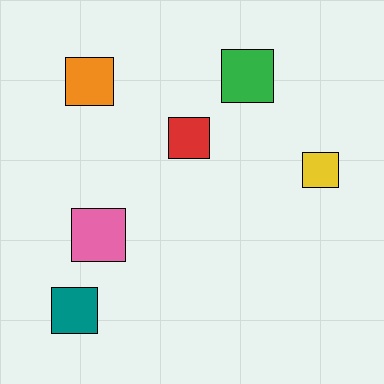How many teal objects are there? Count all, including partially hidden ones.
There is 1 teal object.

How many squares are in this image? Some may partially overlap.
There are 6 squares.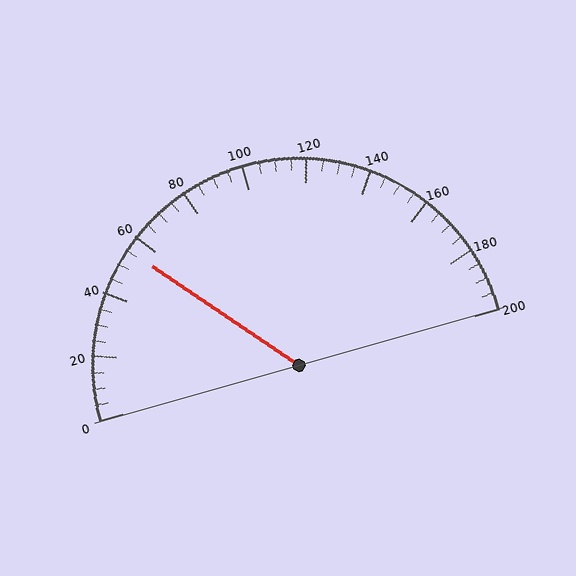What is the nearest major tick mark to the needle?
The nearest major tick mark is 60.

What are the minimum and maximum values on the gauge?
The gauge ranges from 0 to 200.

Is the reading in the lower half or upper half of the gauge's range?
The reading is in the lower half of the range (0 to 200).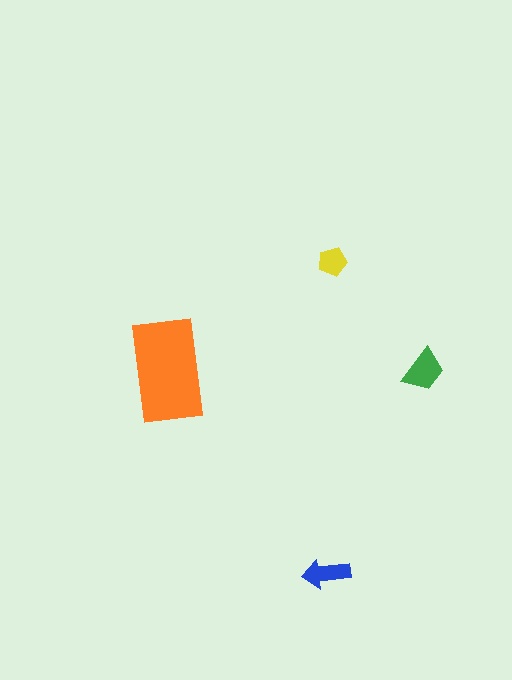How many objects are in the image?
There are 4 objects in the image.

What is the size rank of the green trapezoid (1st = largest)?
2nd.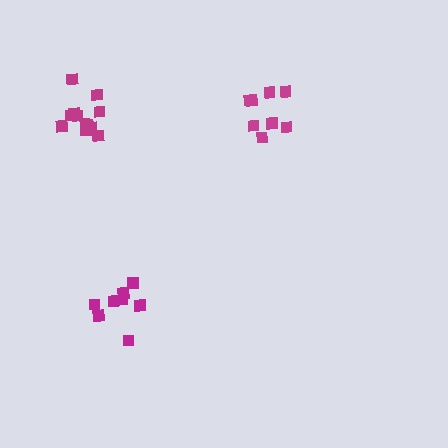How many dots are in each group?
Group 1: 9 dots, Group 2: 12 dots, Group 3: 8 dots (29 total).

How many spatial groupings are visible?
There are 3 spatial groupings.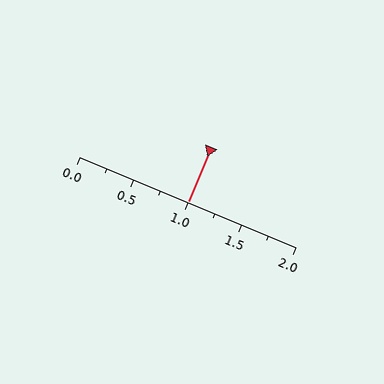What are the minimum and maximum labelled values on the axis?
The axis runs from 0.0 to 2.0.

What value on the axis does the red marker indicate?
The marker indicates approximately 1.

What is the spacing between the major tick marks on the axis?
The major ticks are spaced 0.5 apart.